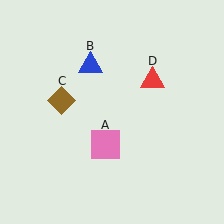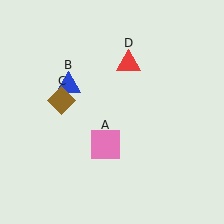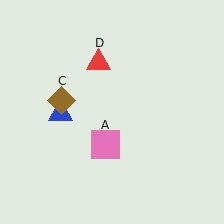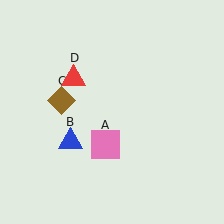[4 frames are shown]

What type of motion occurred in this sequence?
The blue triangle (object B), red triangle (object D) rotated counterclockwise around the center of the scene.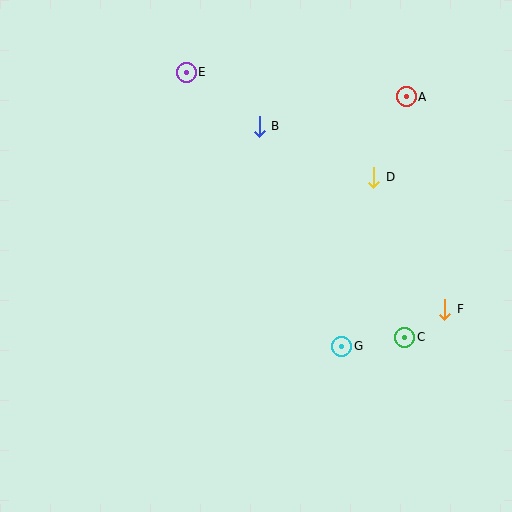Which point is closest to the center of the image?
Point G at (342, 346) is closest to the center.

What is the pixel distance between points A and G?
The distance between A and G is 258 pixels.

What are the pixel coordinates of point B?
Point B is at (259, 126).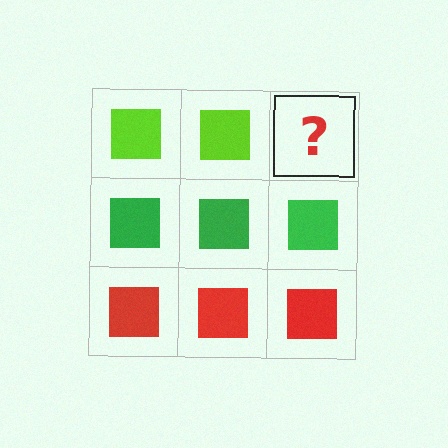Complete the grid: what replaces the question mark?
The question mark should be replaced with a lime square.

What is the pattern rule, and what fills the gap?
The rule is that each row has a consistent color. The gap should be filled with a lime square.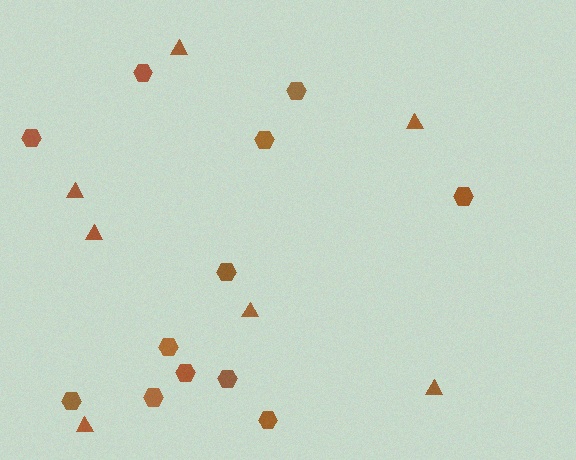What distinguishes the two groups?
There are 2 groups: one group of triangles (7) and one group of hexagons (12).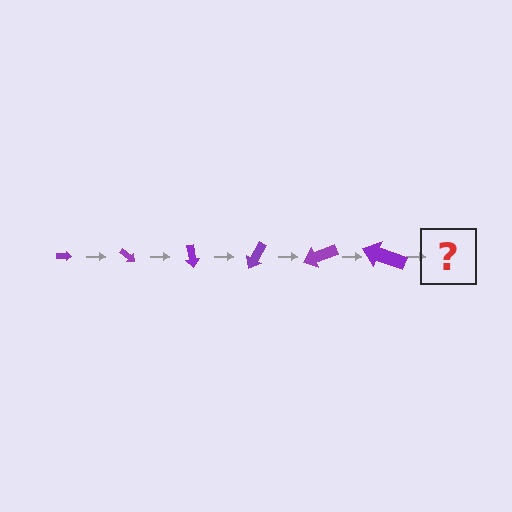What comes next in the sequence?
The next element should be an arrow, larger than the previous one and rotated 240 degrees from the start.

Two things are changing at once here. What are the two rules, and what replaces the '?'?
The two rules are that the arrow grows larger each step and it rotates 40 degrees each step. The '?' should be an arrow, larger than the previous one and rotated 240 degrees from the start.